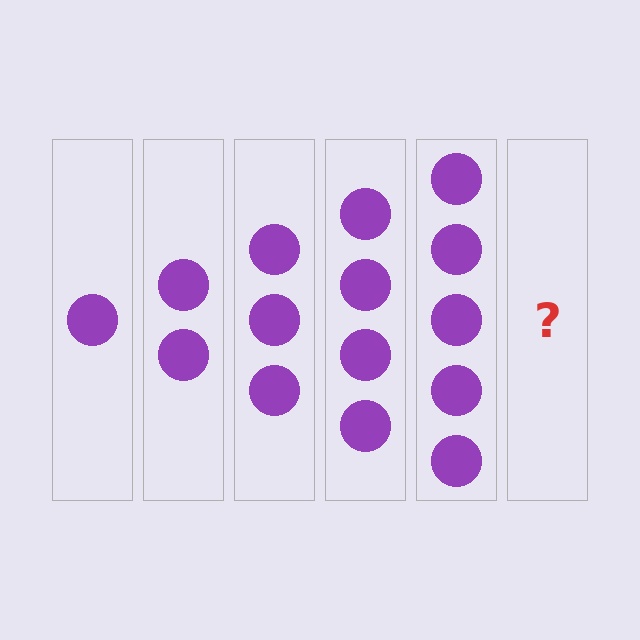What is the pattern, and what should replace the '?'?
The pattern is that each step adds one more circle. The '?' should be 6 circles.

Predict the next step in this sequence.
The next step is 6 circles.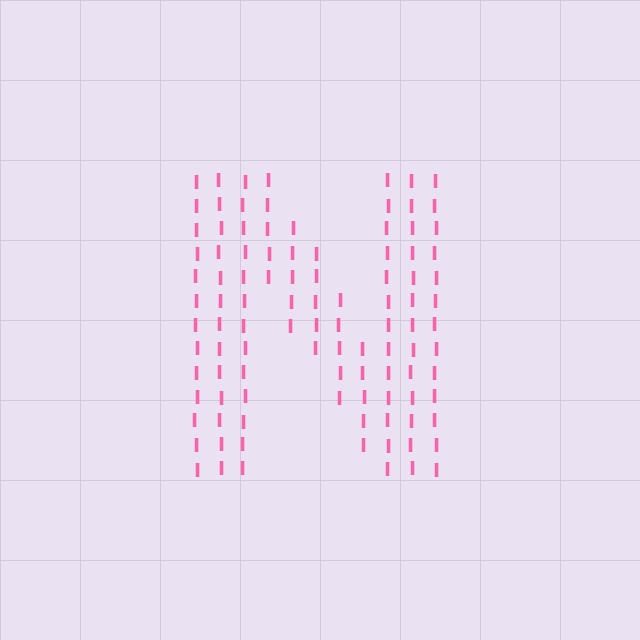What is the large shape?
The large shape is the letter N.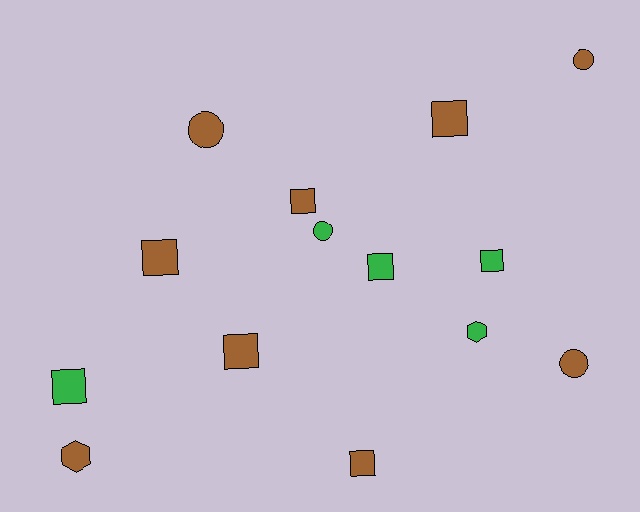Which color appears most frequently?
Brown, with 9 objects.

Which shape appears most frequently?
Square, with 8 objects.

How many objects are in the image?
There are 14 objects.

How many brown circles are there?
There are 3 brown circles.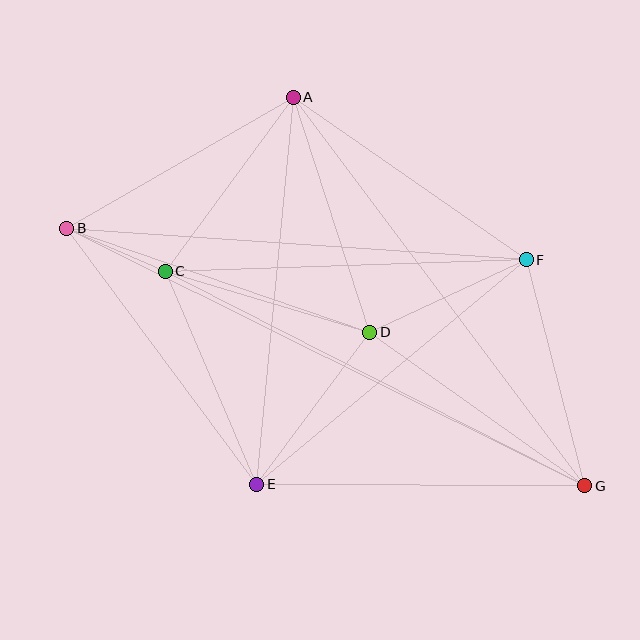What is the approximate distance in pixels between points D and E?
The distance between D and E is approximately 189 pixels.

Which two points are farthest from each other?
Points B and G are farthest from each other.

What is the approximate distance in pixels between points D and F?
The distance between D and F is approximately 172 pixels.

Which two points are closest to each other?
Points B and C are closest to each other.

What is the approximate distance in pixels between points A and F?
The distance between A and F is approximately 284 pixels.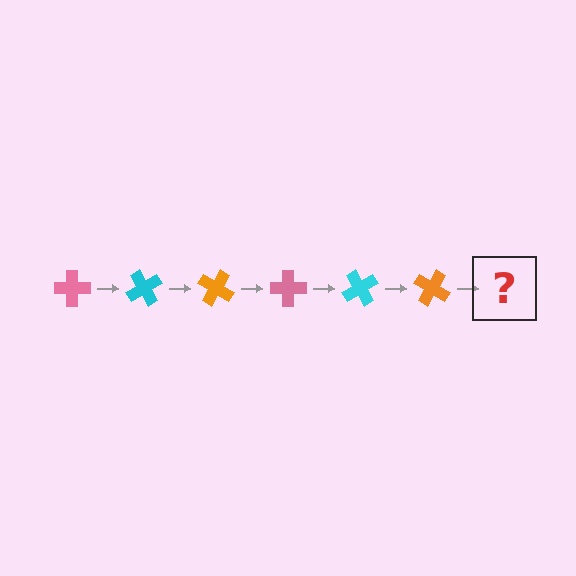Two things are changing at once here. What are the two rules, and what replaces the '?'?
The two rules are that it rotates 60 degrees each step and the color cycles through pink, cyan, and orange. The '?' should be a pink cross, rotated 360 degrees from the start.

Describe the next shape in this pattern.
It should be a pink cross, rotated 360 degrees from the start.